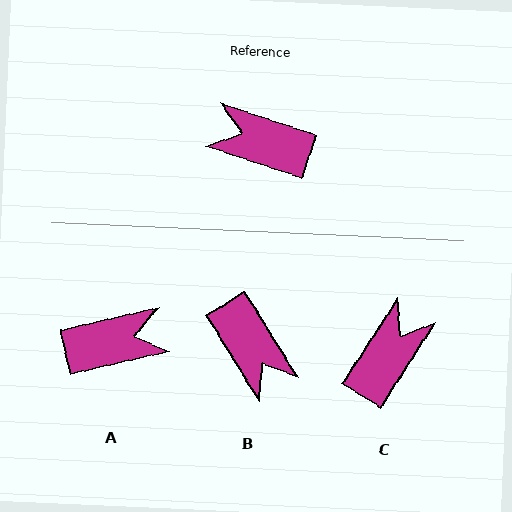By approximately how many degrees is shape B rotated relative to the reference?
Approximately 141 degrees counter-clockwise.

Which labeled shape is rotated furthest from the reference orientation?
A, about 149 degrees away.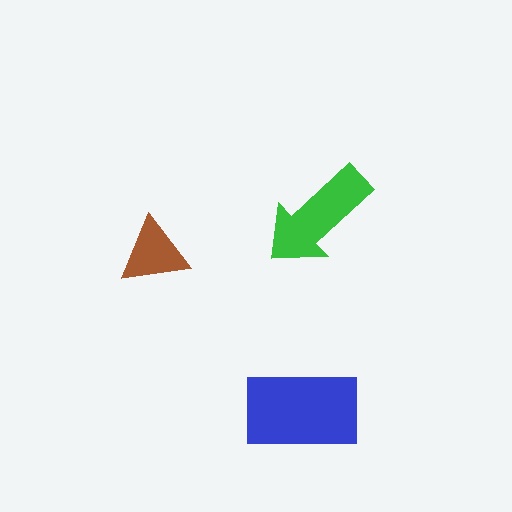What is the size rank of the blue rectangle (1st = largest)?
1st.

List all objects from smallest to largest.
The brown triangle, the green arrow, the blue rectangle.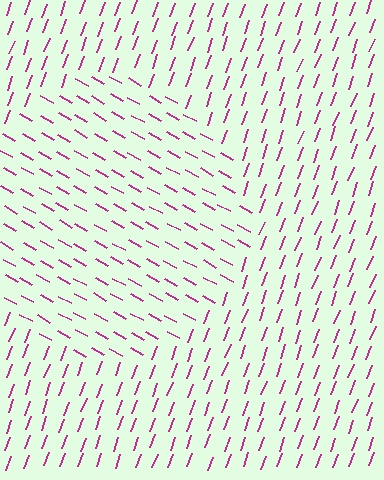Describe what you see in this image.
The image is filled with small magenta line segments. A circle region in the image has lines oriented differently from the surrounding lines, creating a visible texture boundary.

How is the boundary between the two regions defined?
The boundary is defined purely by a change in line orientation (approximately 81 degrees difference). All lines are the same color and thickness.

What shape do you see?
I see a circle.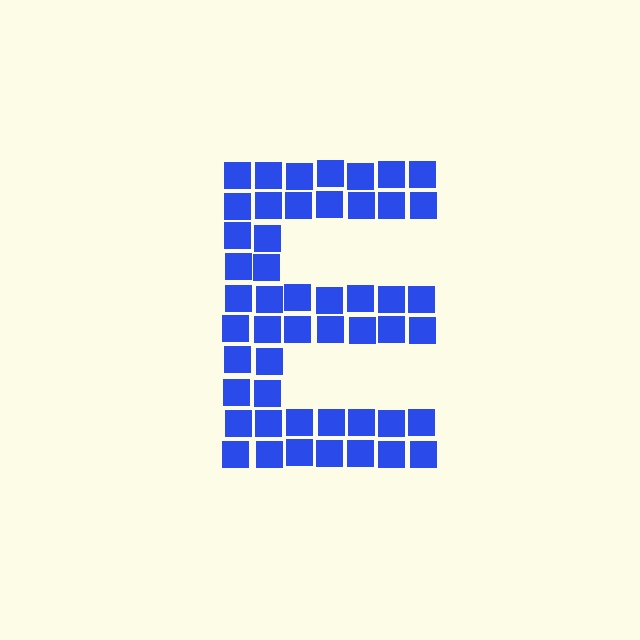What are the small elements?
The small elements are squares.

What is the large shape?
The large shape is the letter E.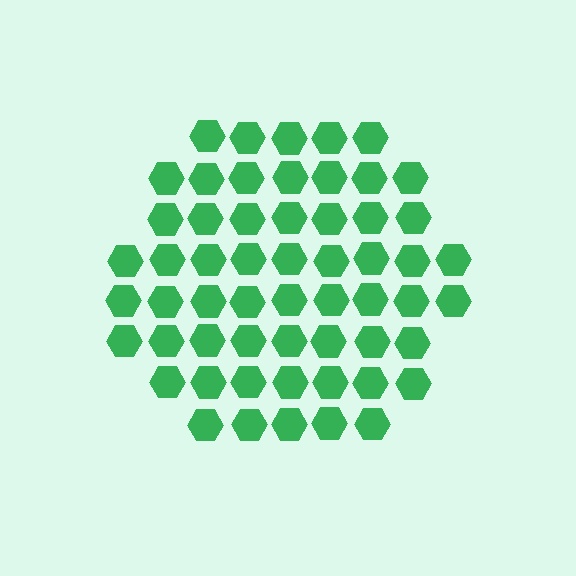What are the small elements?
The small elements are hexagons.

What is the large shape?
The large shape is a hexagon.